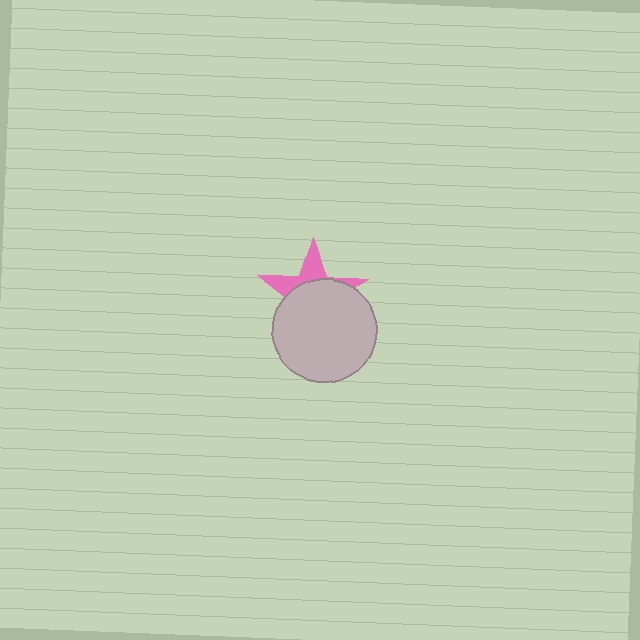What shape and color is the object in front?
The object in front is a light gray circle.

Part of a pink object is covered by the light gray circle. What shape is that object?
It is a star.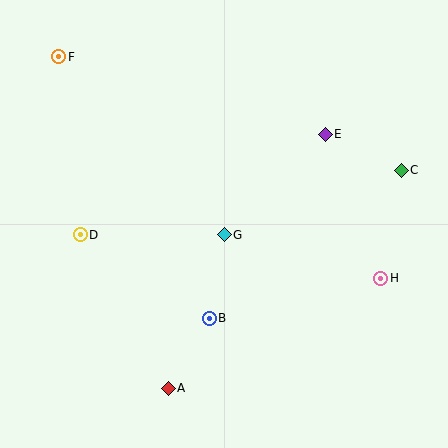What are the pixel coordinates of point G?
Point G is at (224, 235).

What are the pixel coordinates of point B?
Point B is at (209, 318).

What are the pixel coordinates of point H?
Point H is at (381, 278).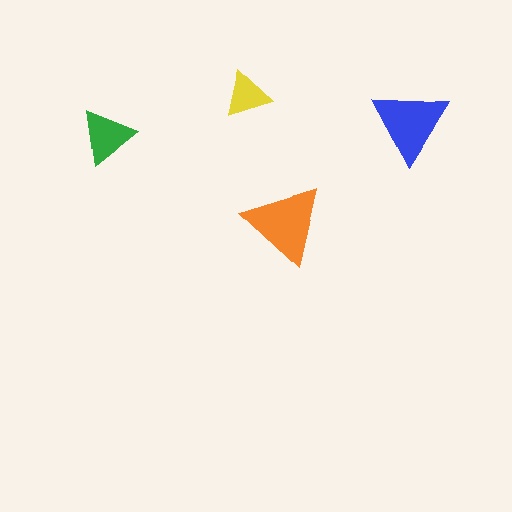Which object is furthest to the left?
The green triangle is leftmost.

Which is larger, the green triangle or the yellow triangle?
The green one.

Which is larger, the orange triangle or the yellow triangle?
The orange one.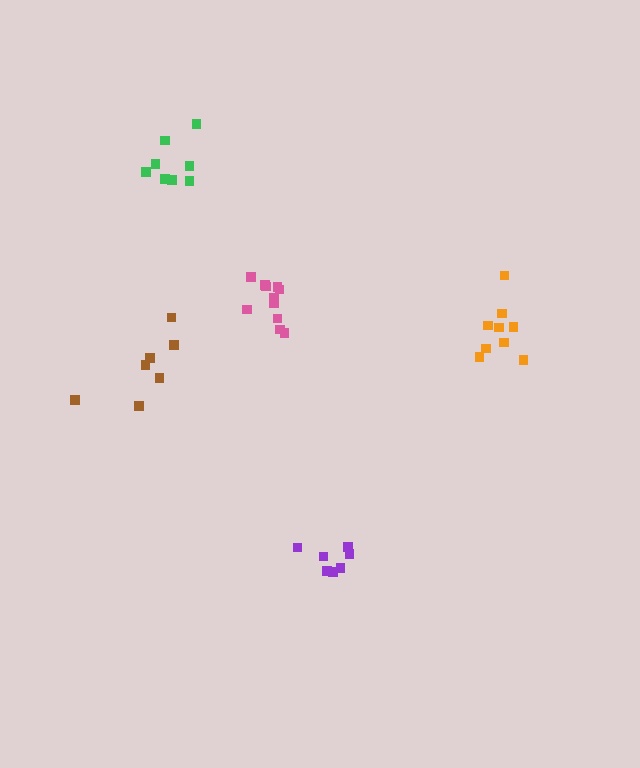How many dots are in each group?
Group 1: 11 dots, Group 2: 7 dots, Group 3: 8 dots, Group 4: 9 dots, Group 5: 7 dots (42 total).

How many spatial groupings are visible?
There are 5 spatial groupings.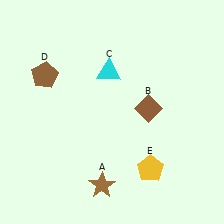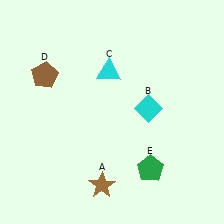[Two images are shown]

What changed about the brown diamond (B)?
In Image 1, B is brown. In Image 2, it changed to cyan.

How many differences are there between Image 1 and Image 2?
There are 2 differences between the two images.